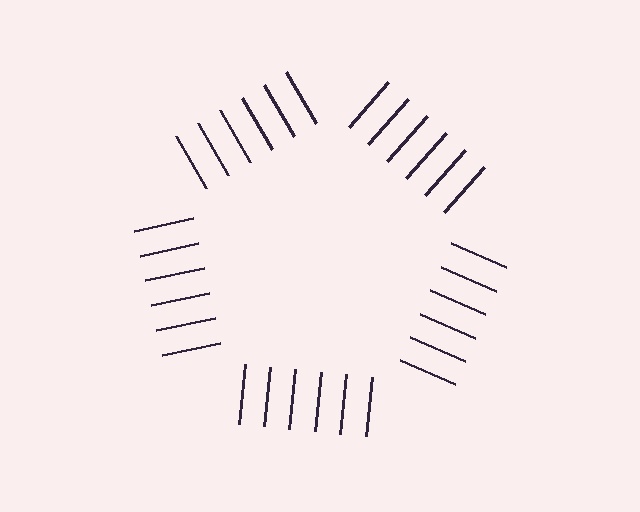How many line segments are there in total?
30 — 6 along each of the 5 edges.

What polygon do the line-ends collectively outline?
An illusory pentagon — the line segments terminate on its edges but no continuous stroke is drawn.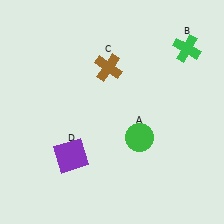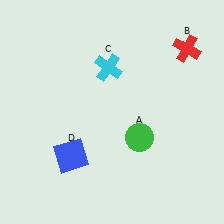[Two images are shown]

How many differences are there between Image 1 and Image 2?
There are 3 differences between the two images.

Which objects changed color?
B changed from green to red. C changed from brown to cyan. D changed from purple to blue.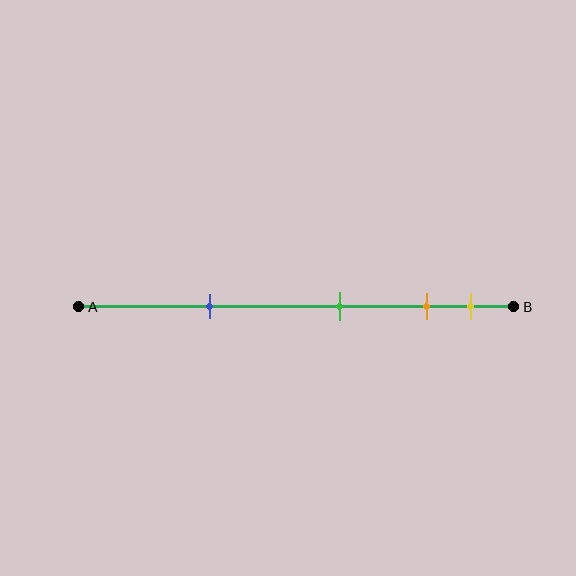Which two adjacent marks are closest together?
The orange and yellow marks are the closest adjacent pair.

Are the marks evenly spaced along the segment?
No, the marks are not evenly spaced.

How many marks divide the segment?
There are 4 marks dividing the segment.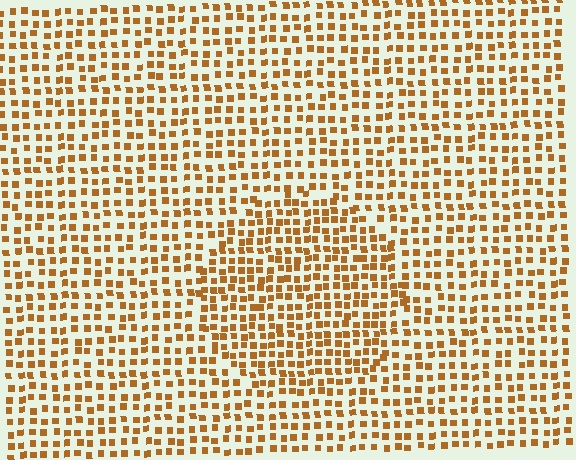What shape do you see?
I see a circle.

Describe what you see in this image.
The image contains small brown elements arranged at two different densities. A circle-shaped region is visible where the elements are more densely packed than the surrounding area.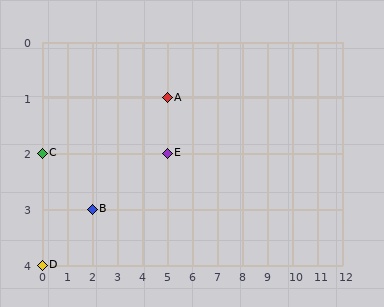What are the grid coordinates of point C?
Point C is at grid coordinates (0, 2).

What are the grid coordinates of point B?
Point B is at grid coordinates (2, 3).